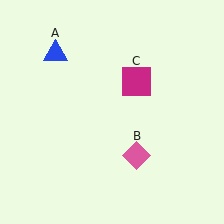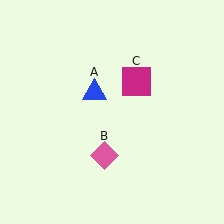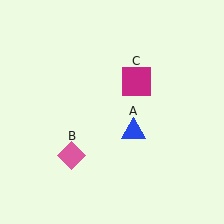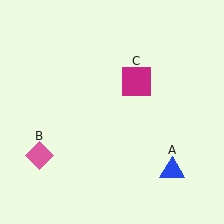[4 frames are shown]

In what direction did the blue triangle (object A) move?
The blue triangle (object A) moved down and to the right.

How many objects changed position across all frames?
2 objects changed position: blue triangle (object A), pink diamond (object B).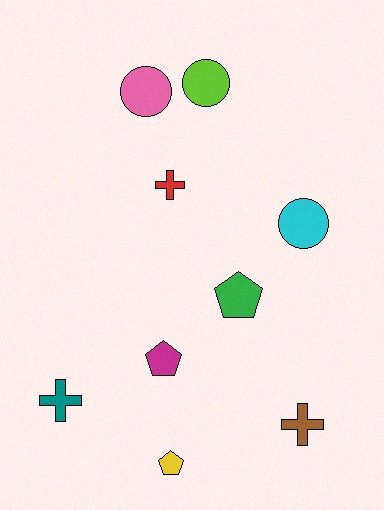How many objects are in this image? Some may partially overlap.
There are 9 objects.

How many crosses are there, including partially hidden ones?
There are 3 crosses.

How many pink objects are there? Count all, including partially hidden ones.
There is 1 pink object.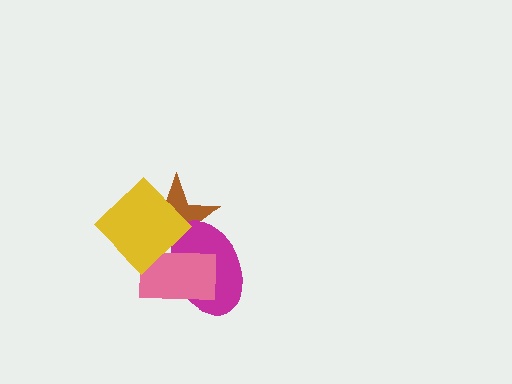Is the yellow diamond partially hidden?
No, no other shape covers it.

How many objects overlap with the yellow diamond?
3 objects overlap with the yellow diamond.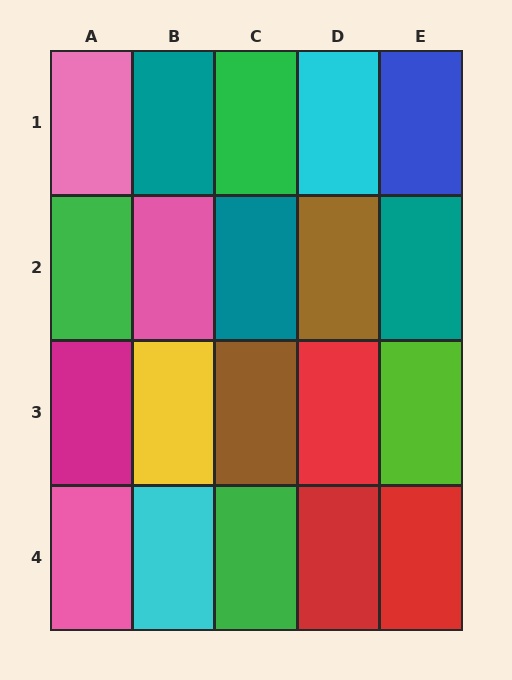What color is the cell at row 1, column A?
Pink.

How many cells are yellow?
1 cell is yellow.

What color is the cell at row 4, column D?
Red.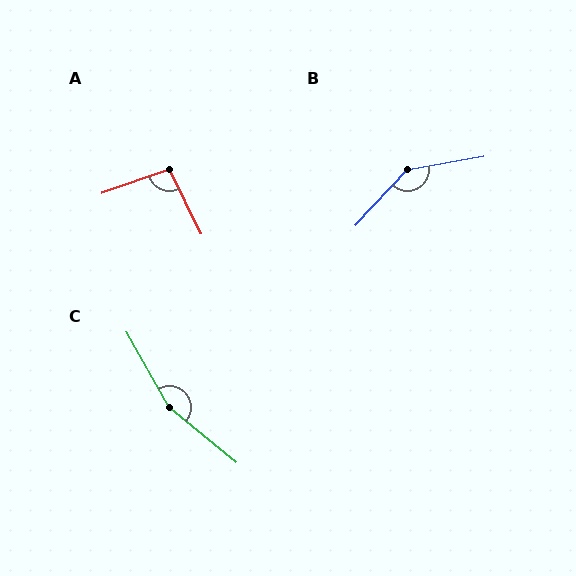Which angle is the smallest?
A, at approximately 96 degrees.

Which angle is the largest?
C, at approximately 159 degrees.